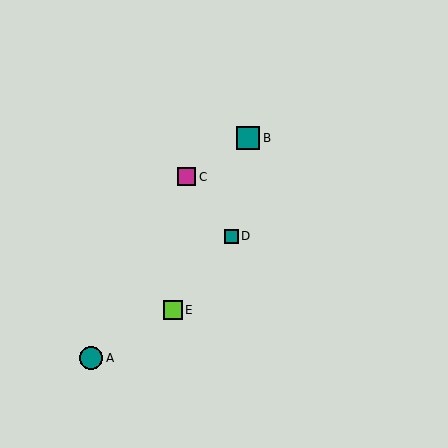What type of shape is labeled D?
Shape D is a teal square.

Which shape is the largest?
The teal square (labeled B) is the largest.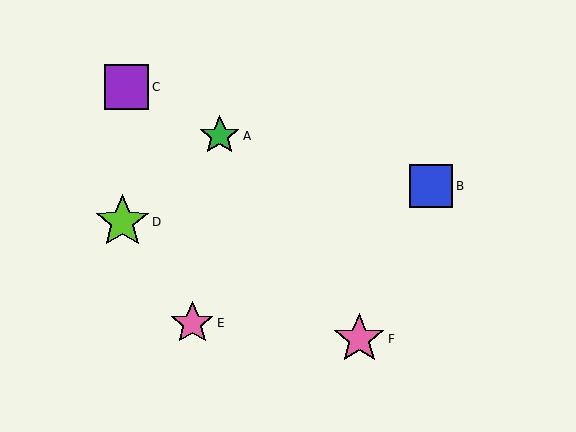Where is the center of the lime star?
The center of the lime star is at (122, 222).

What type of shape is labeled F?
Shape F is a pink star.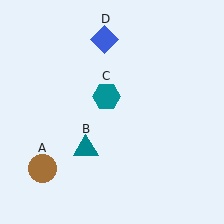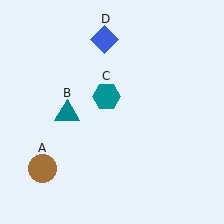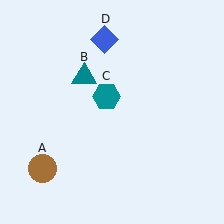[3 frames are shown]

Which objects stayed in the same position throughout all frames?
Brown circle (object A) and teal hexagon (object C) and blue diamond (object D) remained stationary.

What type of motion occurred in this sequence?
The teal triangle (object B) rotated clockwise around the center of the scene.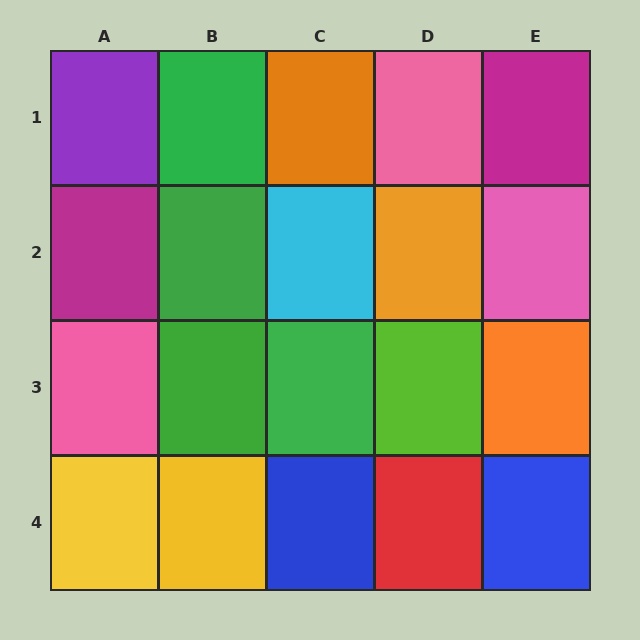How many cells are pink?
3 cells are pink.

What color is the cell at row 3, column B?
Green.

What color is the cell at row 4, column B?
Yellow.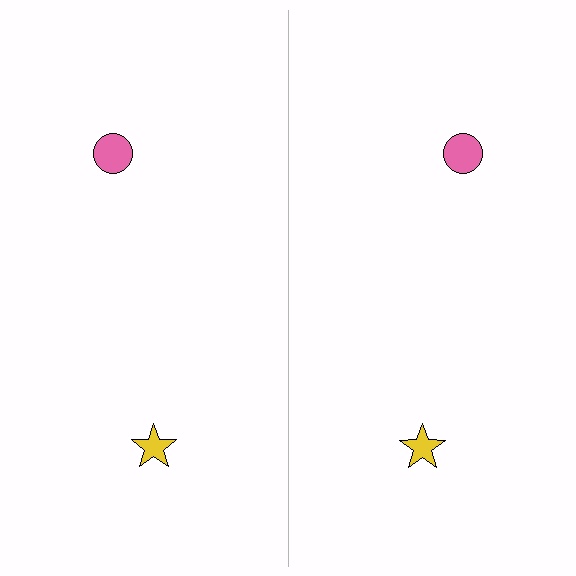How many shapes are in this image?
There are 4 shapes in this image.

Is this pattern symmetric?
Yes, this pattern has bilateral (reflection) symmetry.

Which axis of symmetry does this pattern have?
The pattern has a vertical axis of symmetry running through the center of the image.